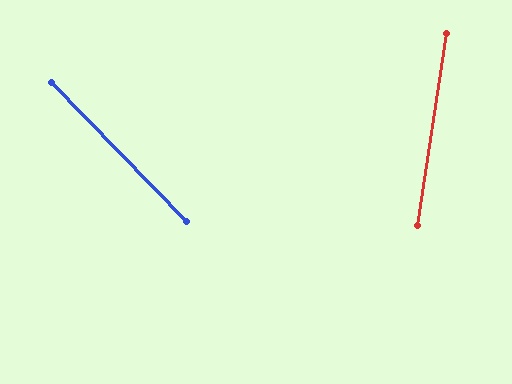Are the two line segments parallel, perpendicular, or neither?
Neither parallel nor perpendicular — they differ by about 53°.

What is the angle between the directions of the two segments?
Approximately 53 degrees.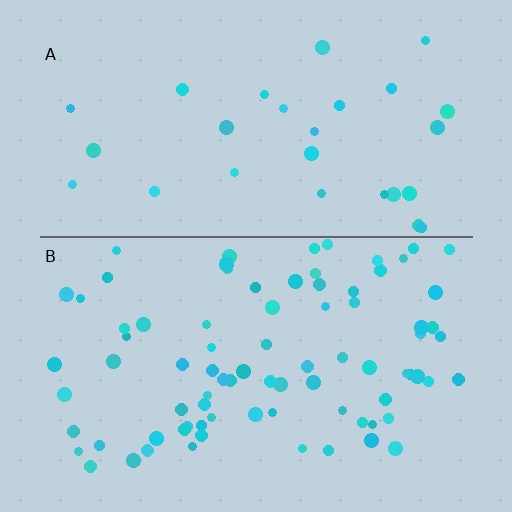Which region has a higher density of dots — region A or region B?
B (the bottom).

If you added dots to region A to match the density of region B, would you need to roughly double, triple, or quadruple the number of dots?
Approximately triple.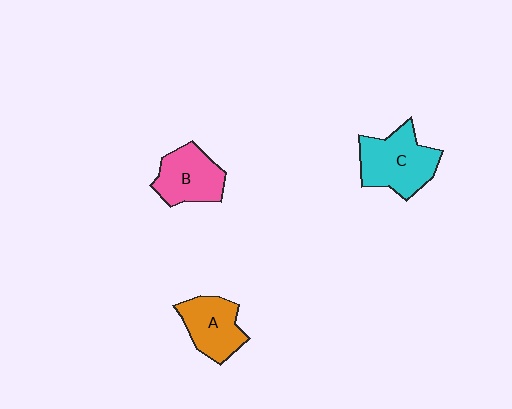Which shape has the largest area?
Shape C (cyan).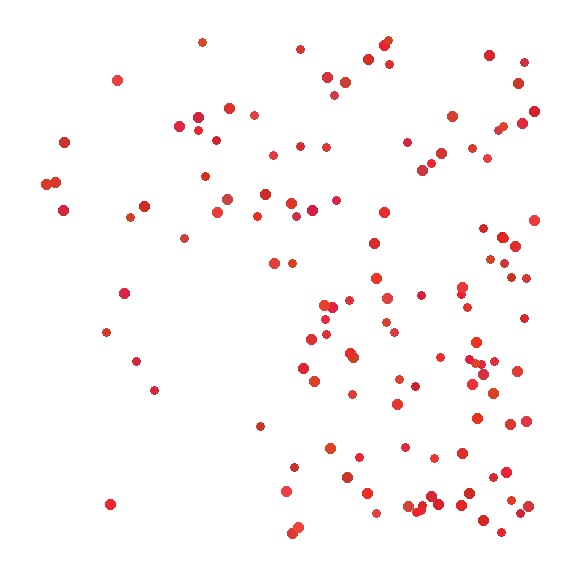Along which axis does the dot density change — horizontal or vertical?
Horizontal.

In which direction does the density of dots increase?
From left to right, with the right side densest.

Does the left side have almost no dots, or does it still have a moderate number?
Still a moderate number, just noticeably fewer than the right.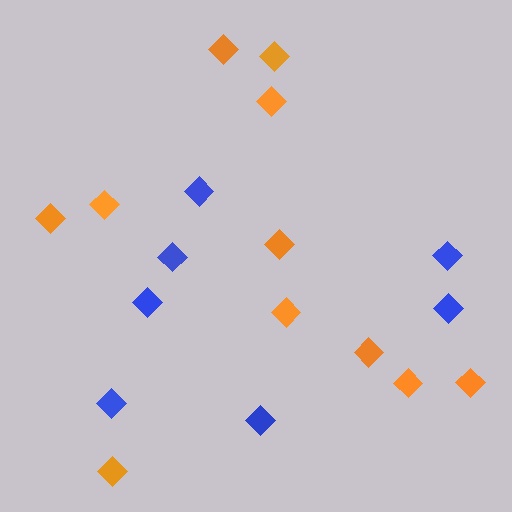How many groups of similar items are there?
There are 2 groups: one group of orange diamonds (11) and one group of blue diamonds (7).